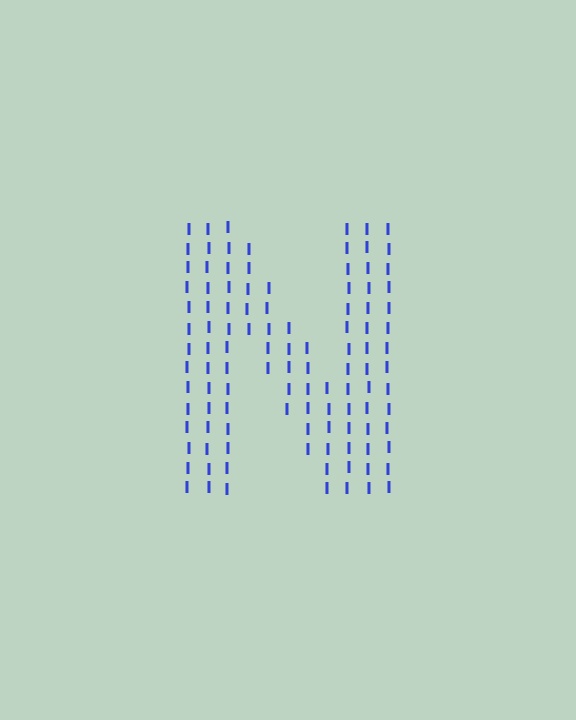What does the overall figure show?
The overall figure shows the letter N.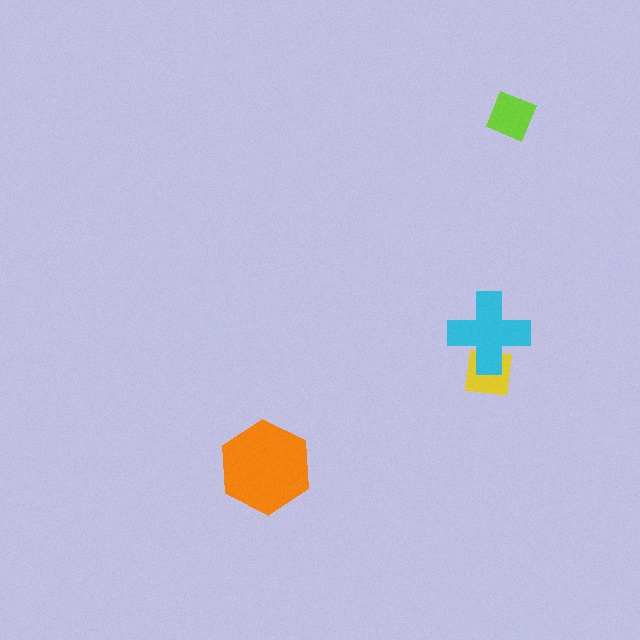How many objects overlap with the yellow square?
1 object overlaps with the yellow square.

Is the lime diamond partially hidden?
No, no other shape covers it.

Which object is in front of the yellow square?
The cyan cross is in front of the yellow square.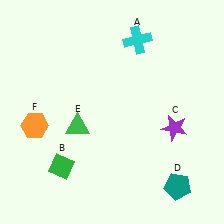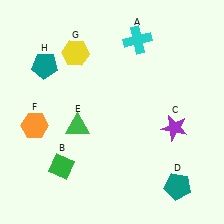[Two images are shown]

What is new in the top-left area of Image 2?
A teal pentagon (H) was added in the top-left area of Image 2.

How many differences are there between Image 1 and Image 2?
There are 2 differences between the two images.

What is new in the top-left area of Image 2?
A yellow hexagon (G) was added in the top-left area of Image 2.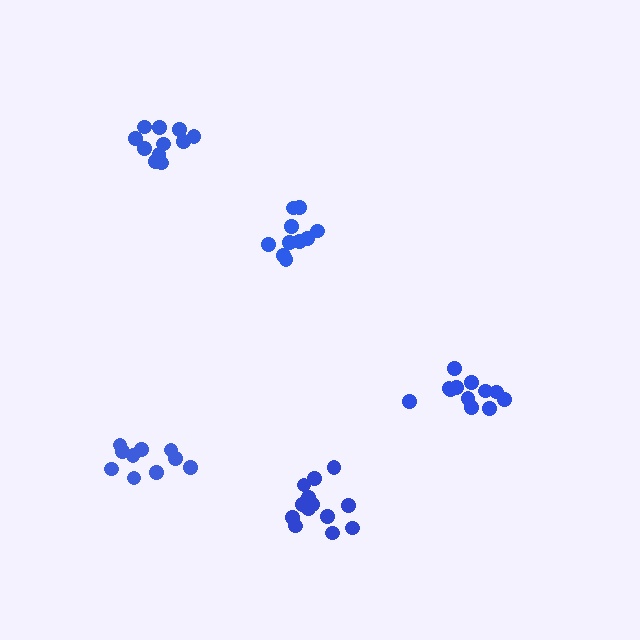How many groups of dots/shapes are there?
There are 5 groups.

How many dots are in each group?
Group 1: 10 dots, Group 2: 13 dots, Group 3: 11 dots, Group 4: 10 dots, Group 5: 12 dots (56 total).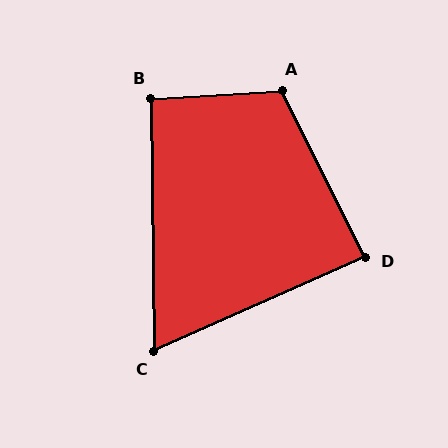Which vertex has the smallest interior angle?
C, at approximately 67 degrees.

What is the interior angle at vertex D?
Approximately 87 degrees (approximately right).